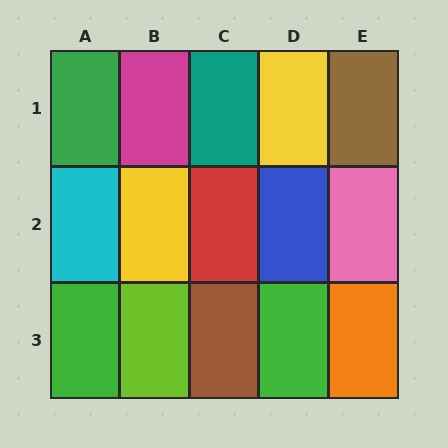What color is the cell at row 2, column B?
Yellow.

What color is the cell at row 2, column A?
Cyan.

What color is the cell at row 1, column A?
Green.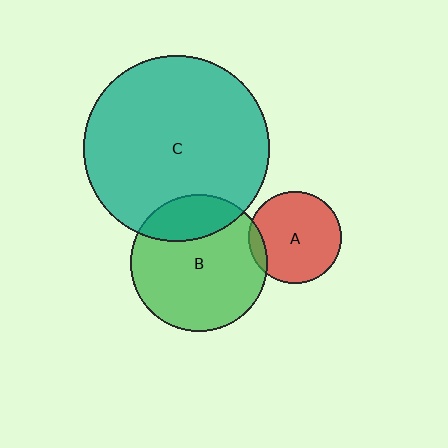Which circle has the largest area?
Circle C (teal).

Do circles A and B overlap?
Yes.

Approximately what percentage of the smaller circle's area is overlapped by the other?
Approximately 10%.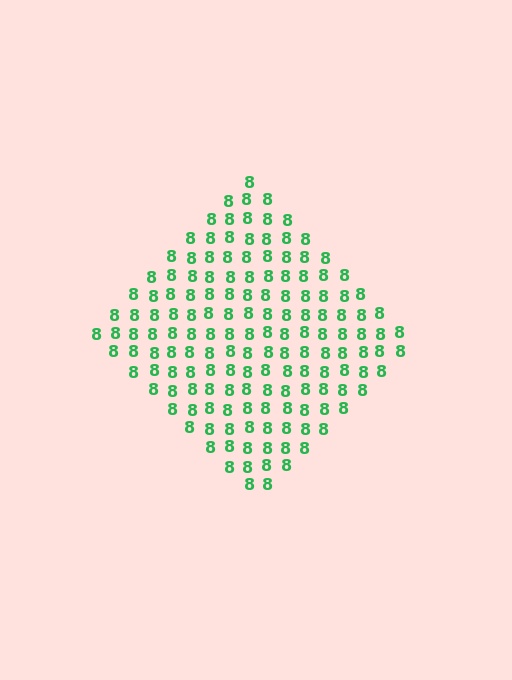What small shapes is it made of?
It is made of small digit 8's.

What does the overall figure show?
The overall figure shows a diamond.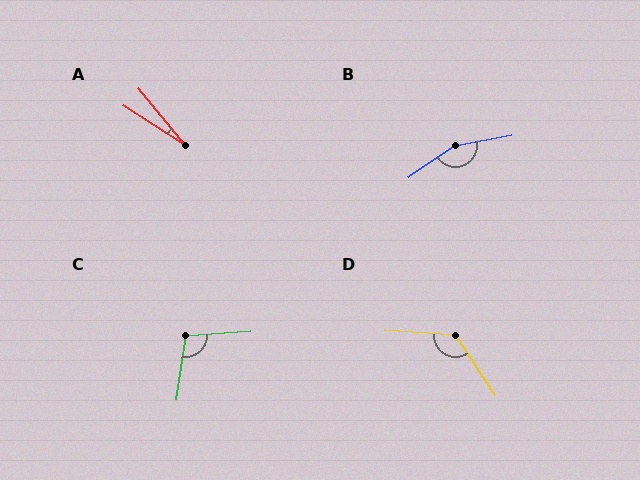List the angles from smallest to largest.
A (18°), C (102°), D (127°), B (156°).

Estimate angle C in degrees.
Approximately 102 degrees.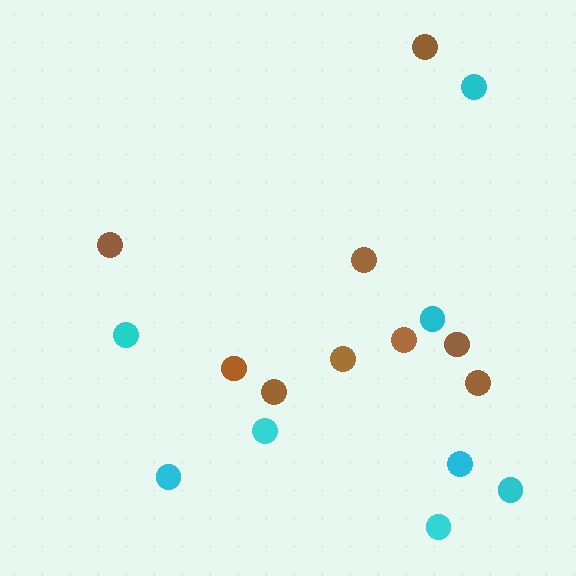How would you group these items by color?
There are 2 groups: one group of brown circles (9) and one group of cyan circles (8).